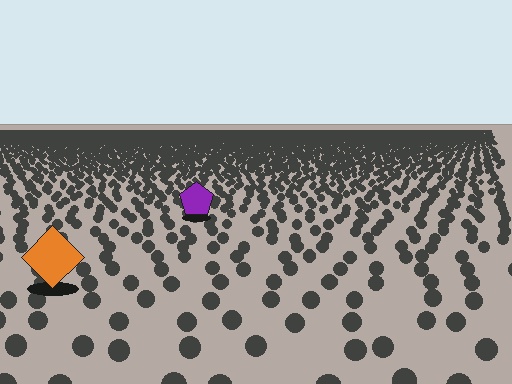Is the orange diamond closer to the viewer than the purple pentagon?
Yes. The orange diamond is closer — you can tell from the texture gradient: the ground texture is coarser near it.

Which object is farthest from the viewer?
The purple pentagon is farthest from the viewer. It appears smaller and the ground texture around it is denser.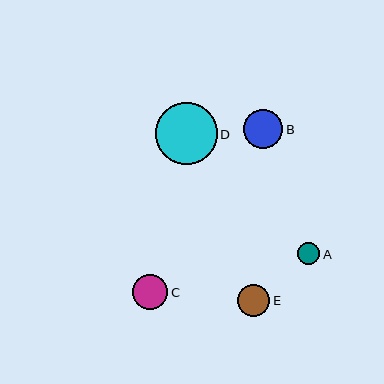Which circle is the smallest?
Circle A is the smallest with a size of approximately 22 pixels.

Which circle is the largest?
Circle D is the largest with a size of approximately 62 pixels.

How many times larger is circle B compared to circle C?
Circle B is approximately 1.1 times the size of circle C.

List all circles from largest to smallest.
From largest to smallest: D, B, C, E, A.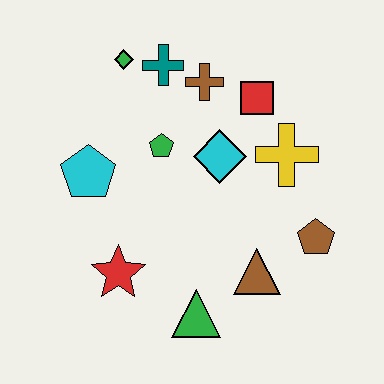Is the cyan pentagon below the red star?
No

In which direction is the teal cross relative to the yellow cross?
The teal cross is to the left of the yellow cross.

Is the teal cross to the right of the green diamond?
Yes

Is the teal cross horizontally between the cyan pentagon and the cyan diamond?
Yes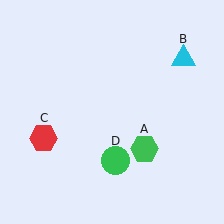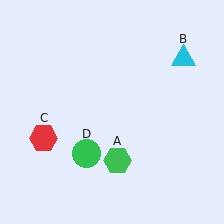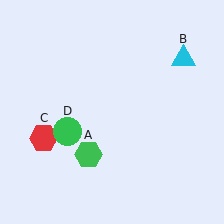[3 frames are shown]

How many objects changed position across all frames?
2 objects changed position: green hexagon (object A), green circle (object D).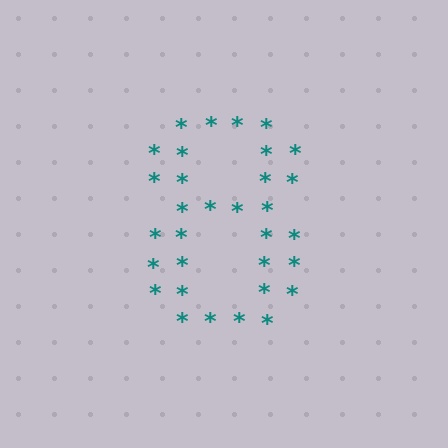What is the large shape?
The large shape is the digit 8.